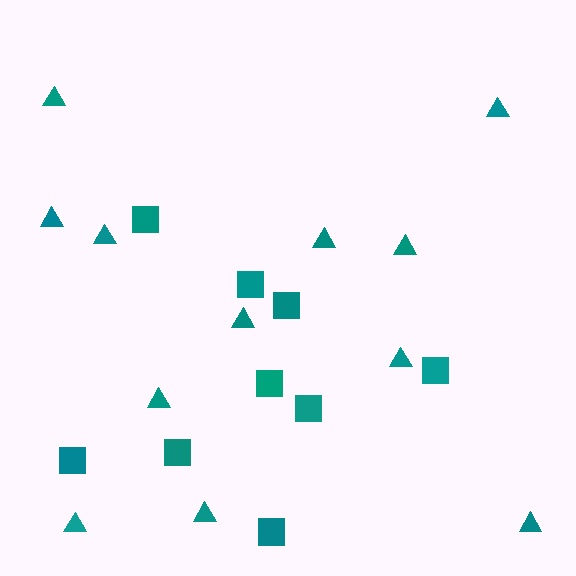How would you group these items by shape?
There are 2 groups: one group of squares (9) and one group of triangles (12).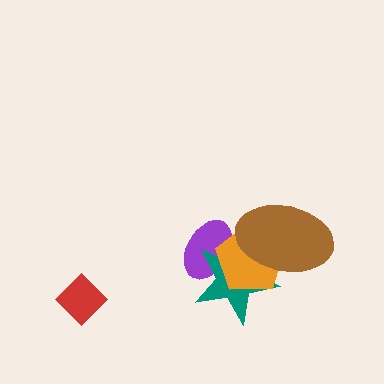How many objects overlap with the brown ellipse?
2 objects overlap with the brown ellipse.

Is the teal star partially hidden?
Yes, it is partially covered by another shape.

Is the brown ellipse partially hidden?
No, no other shape covers it.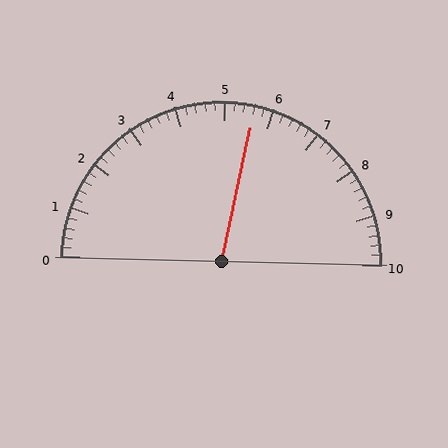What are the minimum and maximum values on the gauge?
The gauge ranges from 0 to 10.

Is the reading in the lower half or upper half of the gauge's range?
The reading is in the upper half of the range (0 to 10).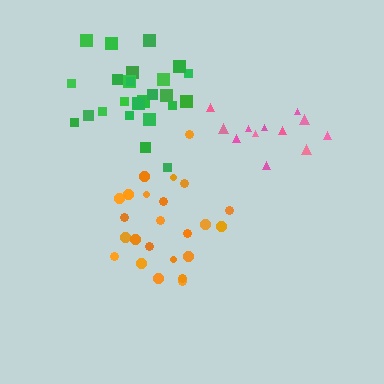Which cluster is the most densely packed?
Green.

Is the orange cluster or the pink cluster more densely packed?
Orange.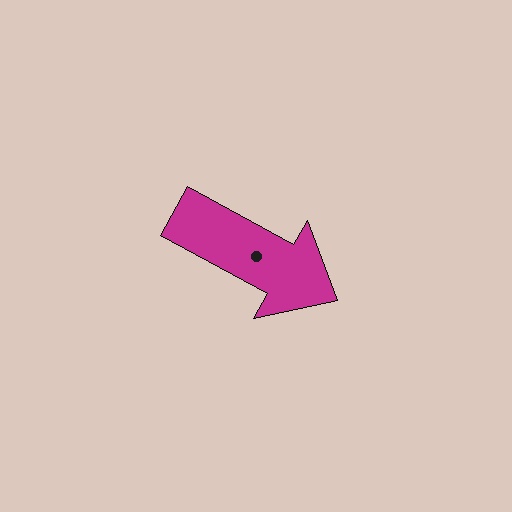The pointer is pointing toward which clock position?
Roughly 4 o'clock.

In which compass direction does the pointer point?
Southeast.